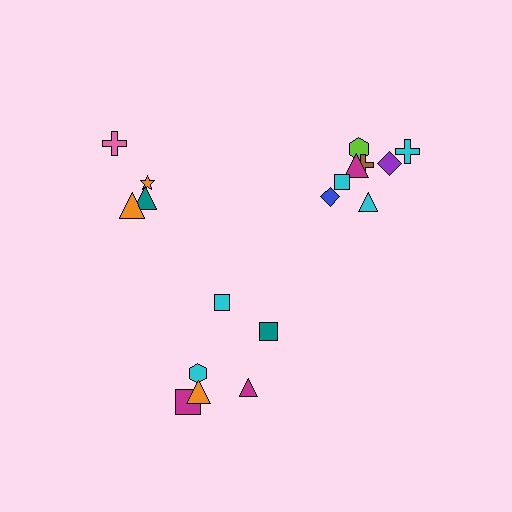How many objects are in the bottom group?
There are 6 objects.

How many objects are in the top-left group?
There are 4 objects.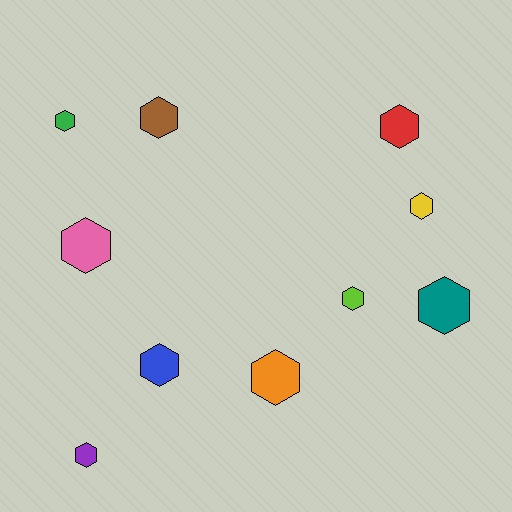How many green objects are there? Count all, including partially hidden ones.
There is 1 green object.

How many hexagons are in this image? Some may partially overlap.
There are 10 hexagons.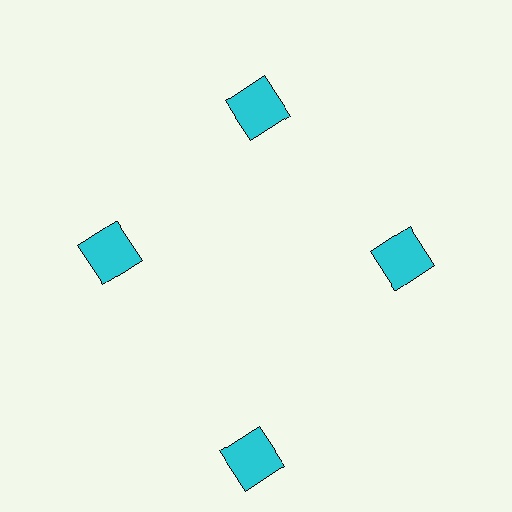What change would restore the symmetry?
The symmetry would be restored by moving it inward, back onto the ring so that all 4 squares sit at equal angles and equal distance from the center.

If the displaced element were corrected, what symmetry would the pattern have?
It would have 4-fold rotational symmetry — the pattern would map onto itself every 90 degrees.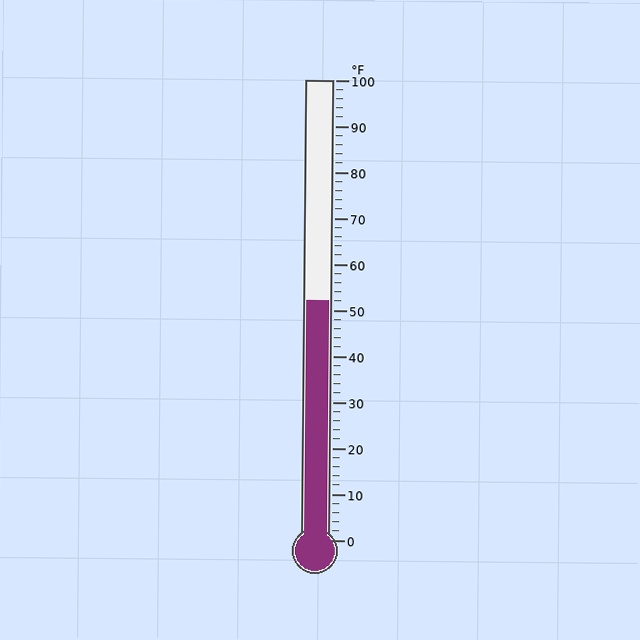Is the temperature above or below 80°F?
The temperature is below 80°F.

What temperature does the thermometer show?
The thermometer shows approximately 52°F.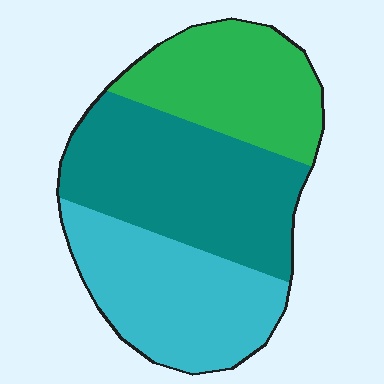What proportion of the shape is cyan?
Cyan covers roughly 35% of the shape.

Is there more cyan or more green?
Cyan.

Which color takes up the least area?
Green, at roughly 30%.